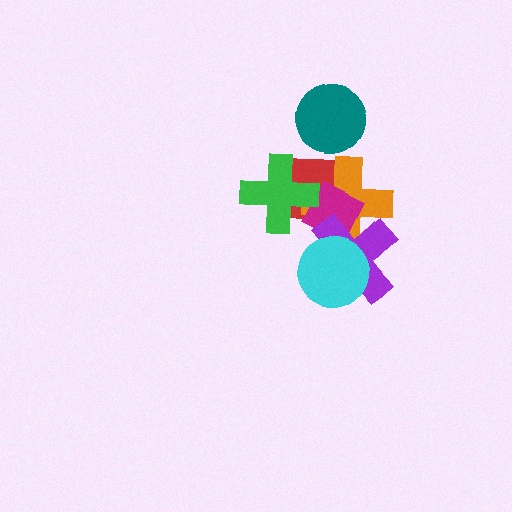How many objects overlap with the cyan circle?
3 objects overlap with the cyan circle.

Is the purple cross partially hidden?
Yes, it is partially covered by another shape.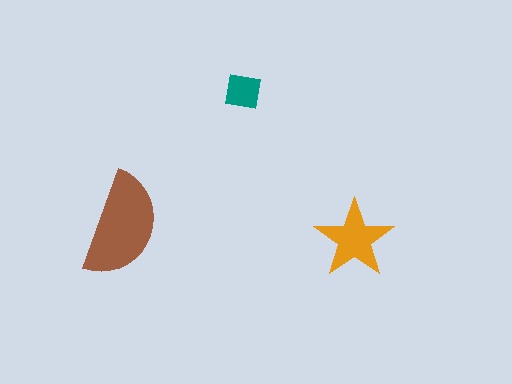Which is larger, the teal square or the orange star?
The orange star.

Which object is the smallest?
The teal square.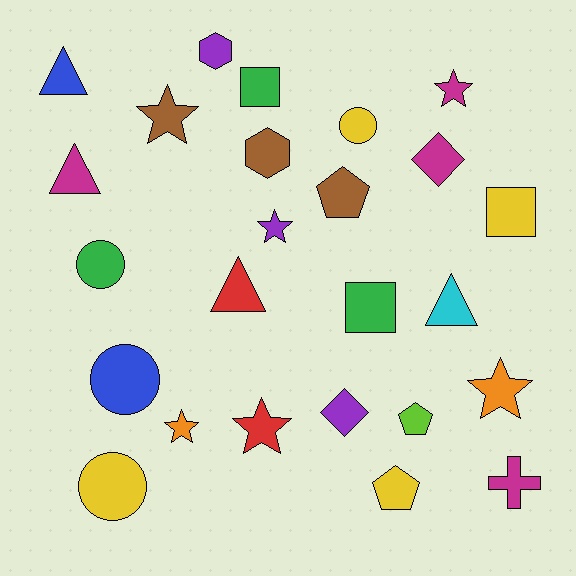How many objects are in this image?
There are 25 objects.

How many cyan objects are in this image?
There is 1 cyan object.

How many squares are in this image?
There are 3 squares.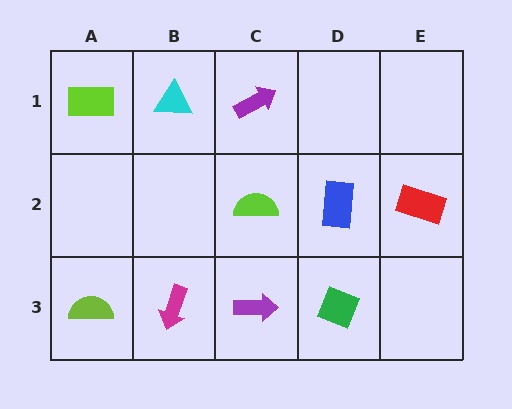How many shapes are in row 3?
4 shapes.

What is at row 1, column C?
A purple arrow.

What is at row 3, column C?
A purple arrow.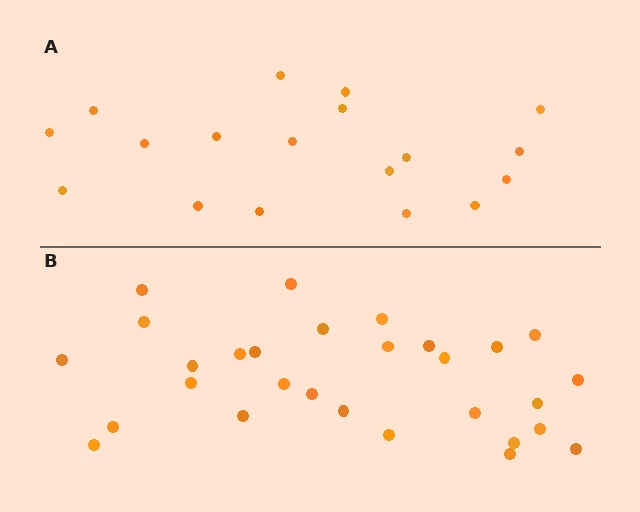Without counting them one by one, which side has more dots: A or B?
Region B (the bottom region) has more dots.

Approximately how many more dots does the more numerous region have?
Region B has roughly 12 or so more dots than region A.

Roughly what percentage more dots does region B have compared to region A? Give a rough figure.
About 60% more.